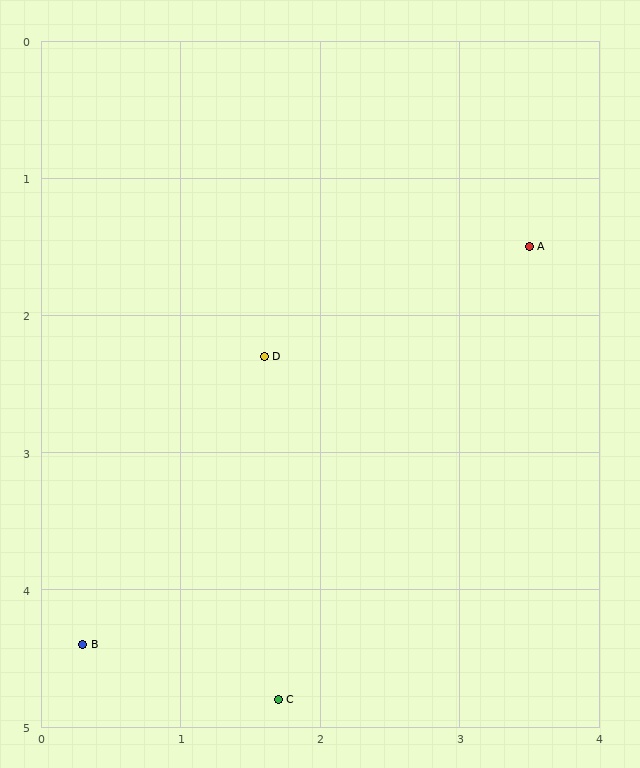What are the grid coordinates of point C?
Point C is at approximately (1.7, 4.8).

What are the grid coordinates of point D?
Point D is at approximately (1.6, 2.3).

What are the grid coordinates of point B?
Point B is at approximately (0.3, 4.4).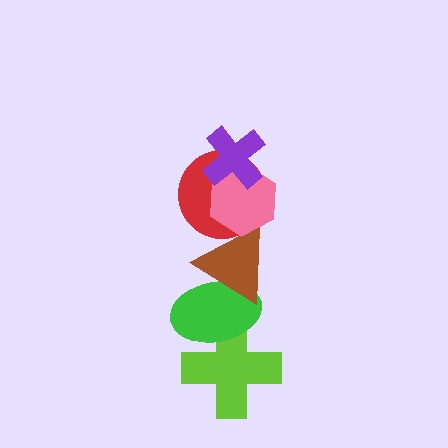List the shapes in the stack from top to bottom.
From top to bottom: the purple cross, the pink hexagon, the red circle, the brown triangle, the green ellipse, the lime cross.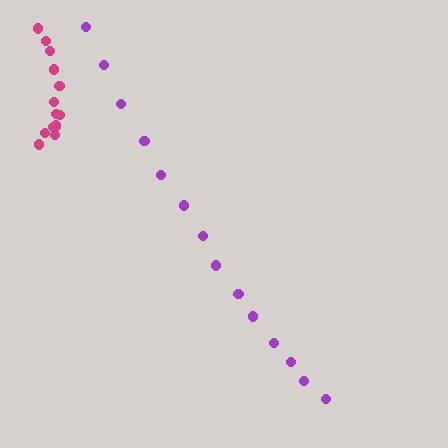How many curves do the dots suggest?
There are 2 distinct paths.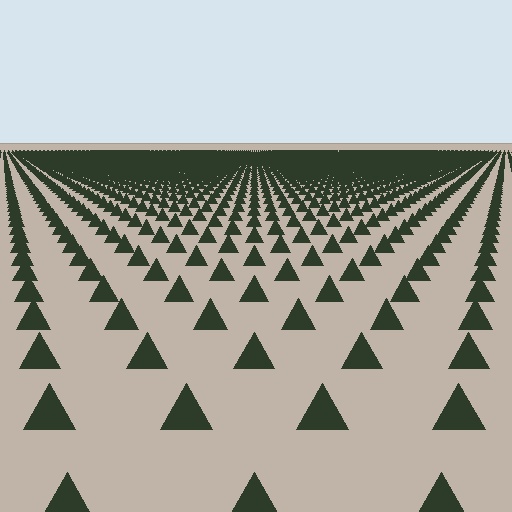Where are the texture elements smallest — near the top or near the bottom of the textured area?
Near the top.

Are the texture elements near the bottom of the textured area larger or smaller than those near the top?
Larger. Near the bottom, elements are closer to the viewer and appear at a bigger on-screen size.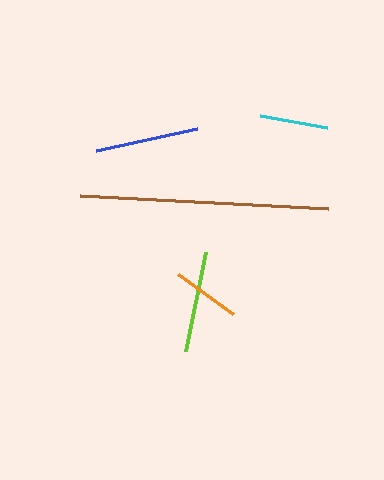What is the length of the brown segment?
The brown segment is approximately 248 pixels long.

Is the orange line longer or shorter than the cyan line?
The orange line is longer than the cyan line.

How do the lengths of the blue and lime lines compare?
The blue and lime lines are approximately the same length.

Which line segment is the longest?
The brown line is the longest at approximately 248 pixels.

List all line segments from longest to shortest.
From longest to shortest: brown, blue, lime, orange, cyan.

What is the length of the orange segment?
The orange segment is approximately 68 pixels long.